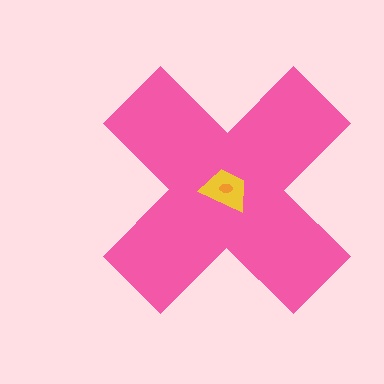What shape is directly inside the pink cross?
The yellow trapezoid.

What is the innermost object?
The orange ellipse.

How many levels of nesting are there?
3.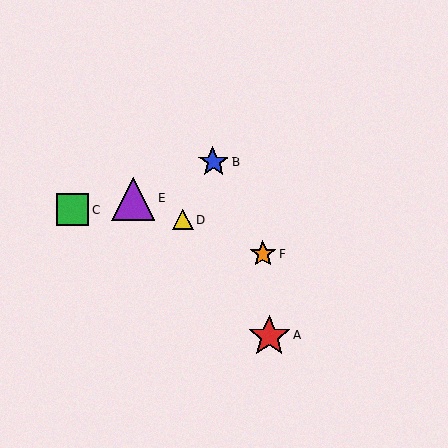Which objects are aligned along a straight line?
Objects D, E, F are aligned along a straight line.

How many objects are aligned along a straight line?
3 objects (D, E, F) are aligned along a straight line.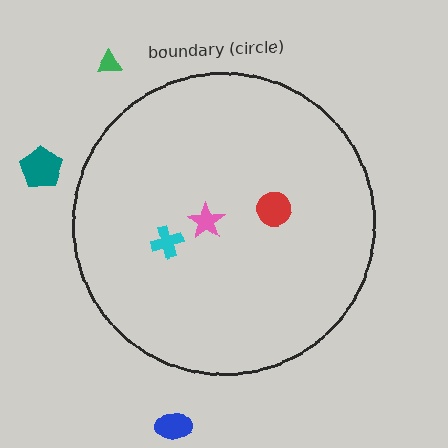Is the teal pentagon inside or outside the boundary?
Outside.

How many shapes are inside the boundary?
3 inside, 3 outside.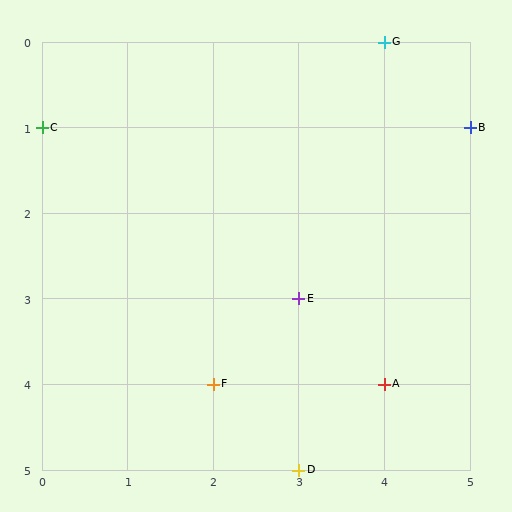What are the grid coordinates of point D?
Point D is at grid coordinates (3, 5).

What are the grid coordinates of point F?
Point F is at grid coordinates (2, 4).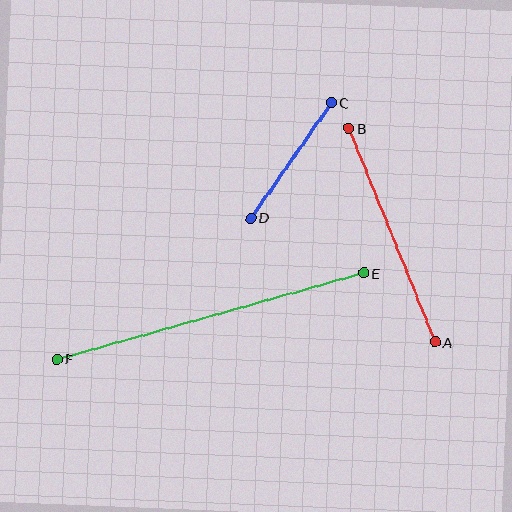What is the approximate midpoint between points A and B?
The midpoint is at approximately (392, 235) pixels.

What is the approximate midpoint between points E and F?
The midpoint is at approximately (210, 316) pixels.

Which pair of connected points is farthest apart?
Points E and F are farthest apart.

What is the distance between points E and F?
The distance is approximately 319 pixels.